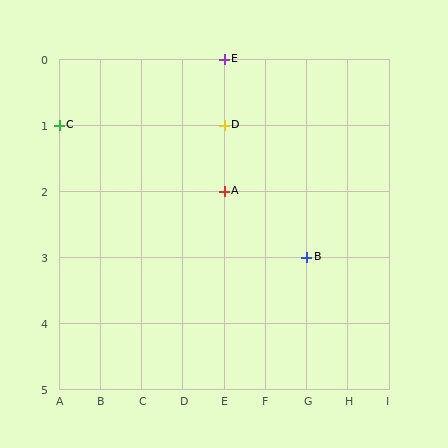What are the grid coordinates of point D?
Point D is at grid coordinates (E, 1).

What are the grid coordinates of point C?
Point C is at grid coordinates (A, 1).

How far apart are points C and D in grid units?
Points C and D are 4 columns apart.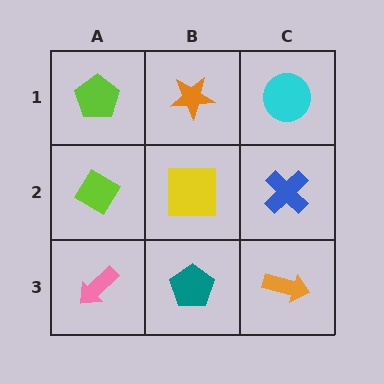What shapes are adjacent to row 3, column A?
A lime diamond (row 2, column A), a teal pentagon (row 3, column B).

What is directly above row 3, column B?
A yellow square.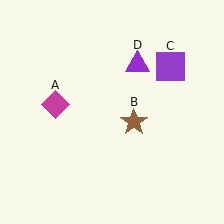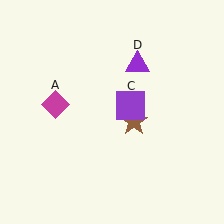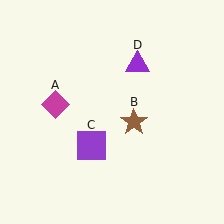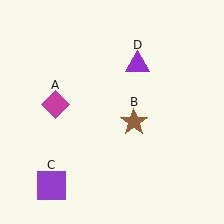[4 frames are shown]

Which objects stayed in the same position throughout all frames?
Magenta diamond (object A) and brown star (object B) and purple triangle (object D) remained stationary.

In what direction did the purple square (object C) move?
The purple square (object C) moved down and to the left.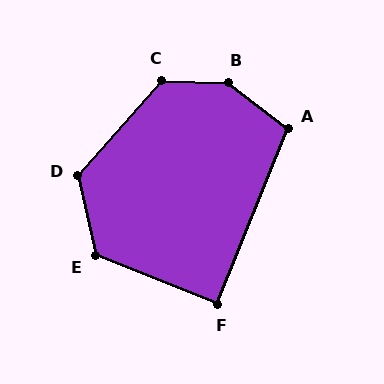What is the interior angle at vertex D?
Approximately 126 degrees (obtuse).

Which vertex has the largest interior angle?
B, at approximately 144 degrees.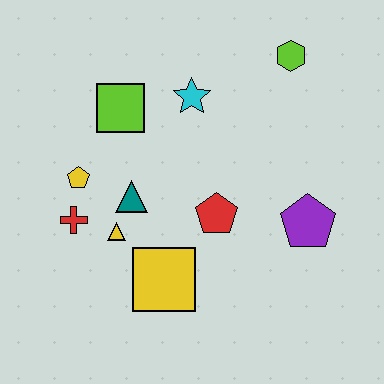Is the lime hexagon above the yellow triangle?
Yes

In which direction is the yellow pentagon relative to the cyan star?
The yellow pentagon is to the left of the cyan star.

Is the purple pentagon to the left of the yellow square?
No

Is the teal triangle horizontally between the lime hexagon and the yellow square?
No